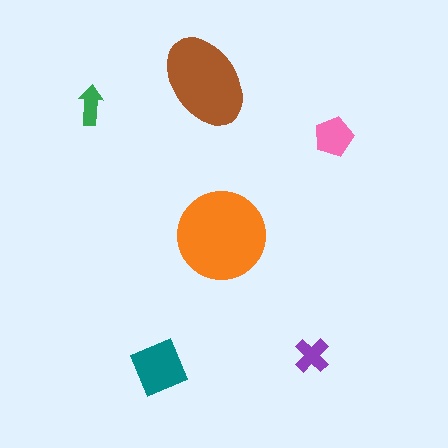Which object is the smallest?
The green arrow.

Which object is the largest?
The orange circle.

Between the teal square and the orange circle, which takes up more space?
The orange circle.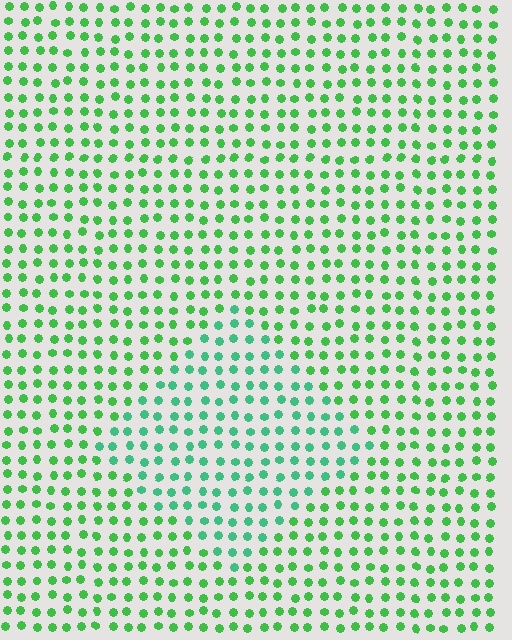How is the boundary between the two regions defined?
The boundary is defined purely by a slight shift in hue (about 28 degrees). Spacing, size, and orientation are identical on both sides.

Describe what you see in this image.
The image is filled with small green elements in a uniform arrangement. A diamond-shaped region is visible where the elements are tinted to a slightly different hue, forming a subtle color boundary.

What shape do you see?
I see a diamond.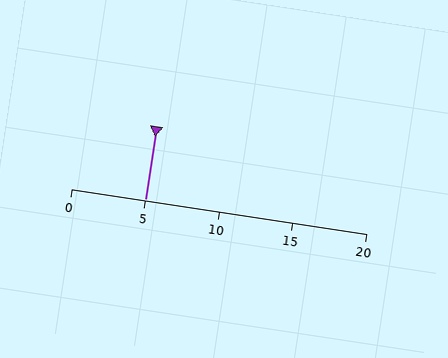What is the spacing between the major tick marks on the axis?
The major ticks are spaced 5 apart.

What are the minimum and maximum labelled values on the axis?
The axis runs from 0 to 20.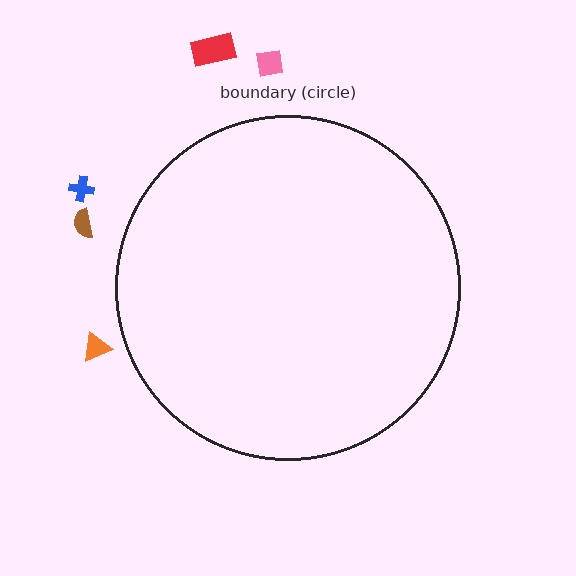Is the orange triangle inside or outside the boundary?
Outside.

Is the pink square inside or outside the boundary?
Outside.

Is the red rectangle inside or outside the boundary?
Outside.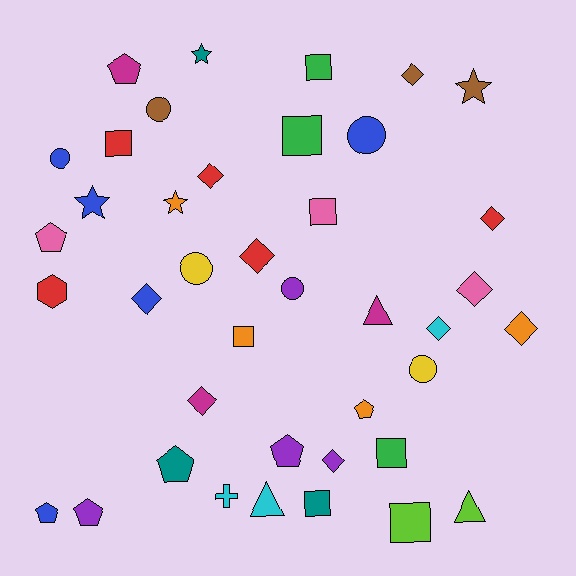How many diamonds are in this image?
There are 10 diamonds.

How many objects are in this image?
There are 40 objects.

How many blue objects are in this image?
There are 5 blue objects.